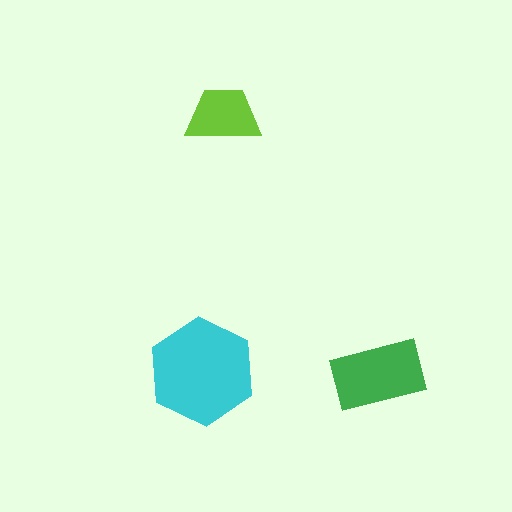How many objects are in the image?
There are 3 objects in the image.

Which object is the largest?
The cyan hexagon.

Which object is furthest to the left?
The cyan hexagon is leftmost.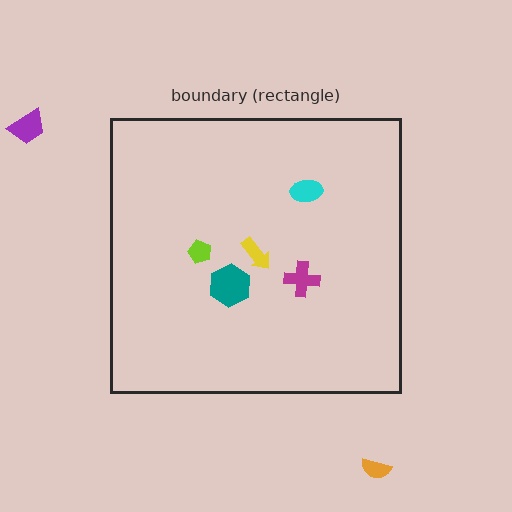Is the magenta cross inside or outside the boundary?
Inside.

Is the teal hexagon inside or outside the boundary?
Inside.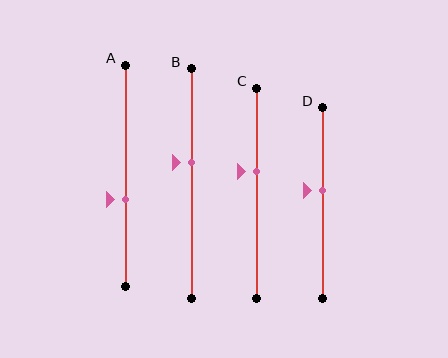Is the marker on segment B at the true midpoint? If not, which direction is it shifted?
No, the marker on segment B is shifted upward by about 9% of the segment length.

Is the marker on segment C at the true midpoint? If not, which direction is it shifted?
No, the marker on segment C is shifted upward by about 10% of the segment length.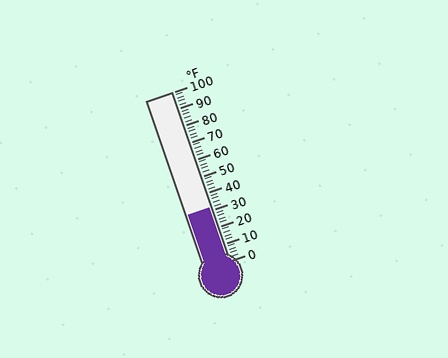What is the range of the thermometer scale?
The thermometer scale ranges from 0°F to 100°F.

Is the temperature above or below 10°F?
The temperature is above 10°F.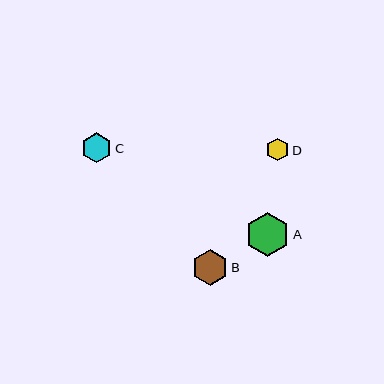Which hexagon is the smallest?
Hexagon D is the smallest with a size of approximately 23 pixels.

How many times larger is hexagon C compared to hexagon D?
Hexagon C is approximately 1.3 times the size of hexagon D.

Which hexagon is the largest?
Hexagon A is the largest with a size of approximately 44 pixels.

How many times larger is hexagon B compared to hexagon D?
Hexagon B is approximately 1.6 times the size of hexagon D.